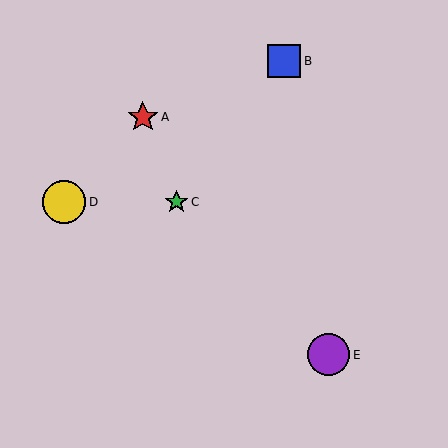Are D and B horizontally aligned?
No, D is at y≈202 and B is at y≈61.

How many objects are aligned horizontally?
2 objects (C, D) are aligned horizontally.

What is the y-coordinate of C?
Object C is at y≈202.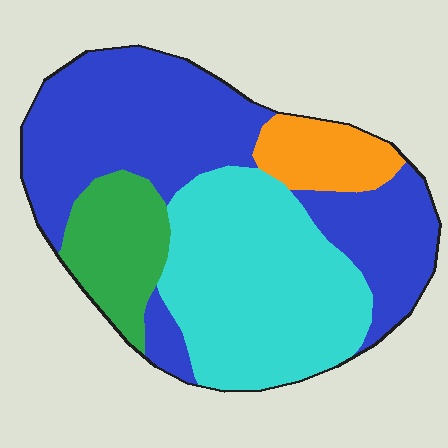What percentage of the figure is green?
Green covers 13% of the figure.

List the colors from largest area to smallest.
From largest to smallest: blue, cyan, green, orange.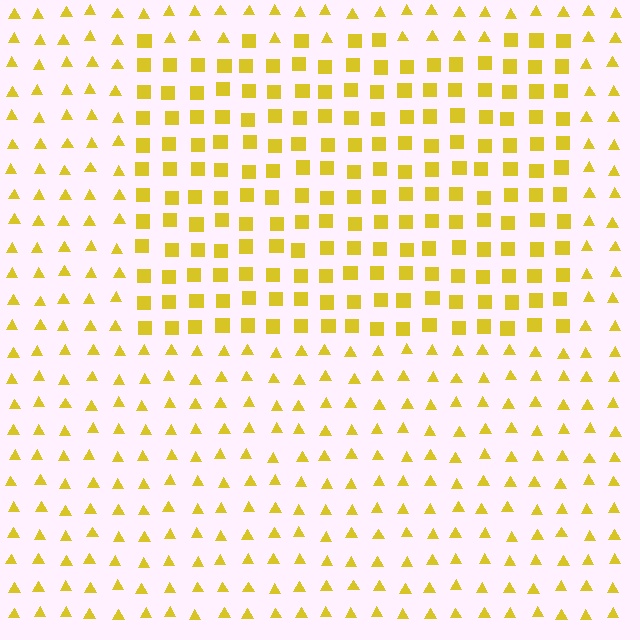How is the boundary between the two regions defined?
The boundary is defined by a change in element shape: squares inside vs. triangles outside. All elements share the same color and spacing.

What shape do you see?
I see a rectangle.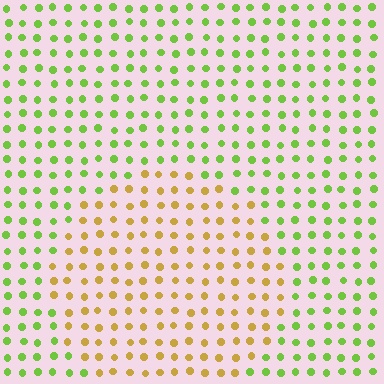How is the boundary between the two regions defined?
The boundary is defined purely by a slight shift in hue (about 53 degrees). Spacing, size, and orientation are identical on both sides.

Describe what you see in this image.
The image is filled with small lime elements in a uniform arrangement. A circle-shaped region is visible where the elements are tinted to a slightly different hue, forming a subtle color boundary.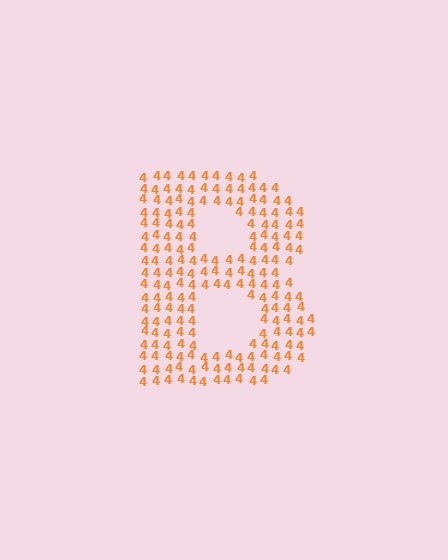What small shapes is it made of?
It is made of small digit 4's.